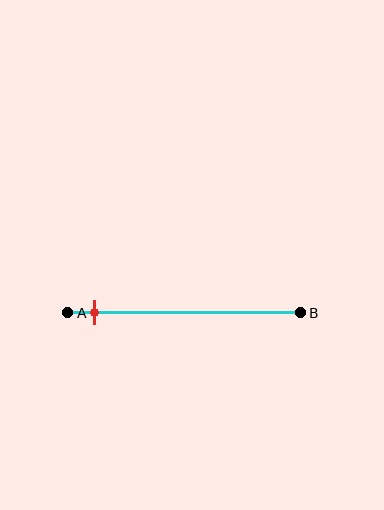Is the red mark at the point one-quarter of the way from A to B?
No, the mark is at about 10% from A, not at the 25% one-quarter point.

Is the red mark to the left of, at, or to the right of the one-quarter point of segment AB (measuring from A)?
The red mark is to the left of the one-quarter point of segment AB.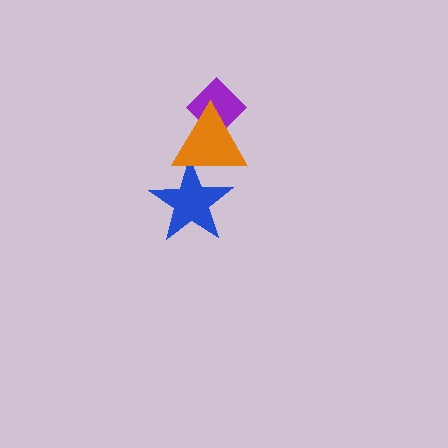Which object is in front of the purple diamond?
The orange triangle is in front of the purple diamond.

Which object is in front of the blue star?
The orange triangle is in front of the blue star.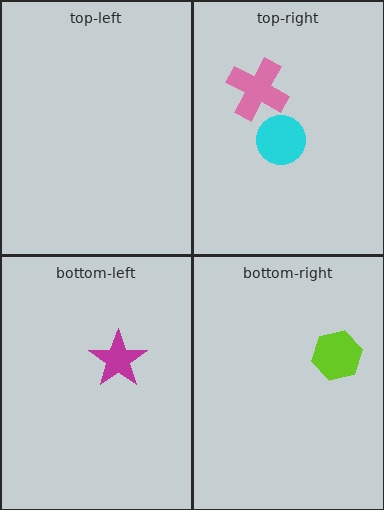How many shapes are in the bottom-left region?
1.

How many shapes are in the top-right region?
2.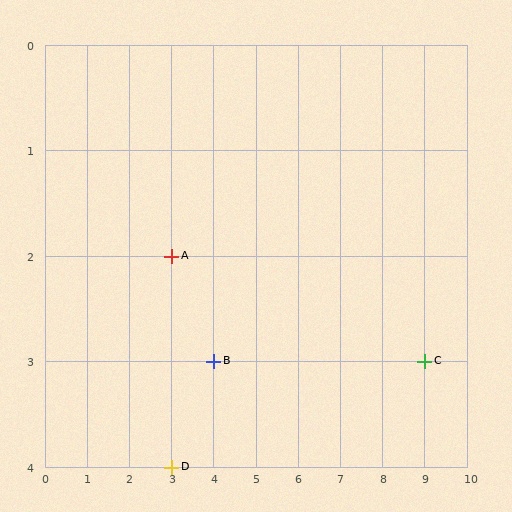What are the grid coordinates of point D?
Point D is at grid coordinates (3, 4).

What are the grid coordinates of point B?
Point B is at grid coordinates (4, 3).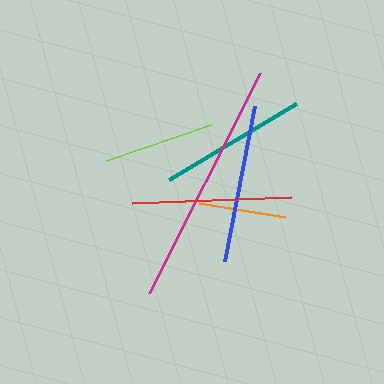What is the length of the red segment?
The red segment is approximately 159 pixels long.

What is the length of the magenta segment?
The magenta segment is approximately 247 pixels long.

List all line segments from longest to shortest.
From longest to shortest: magenta, red, blue, teal, lime, orange.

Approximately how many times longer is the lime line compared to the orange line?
The lime line is approximately 1.3 times the length of the orange line.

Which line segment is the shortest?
The orange line is the shortest at approximately 87 pixels.